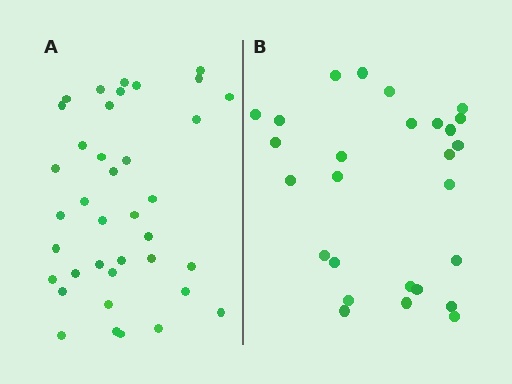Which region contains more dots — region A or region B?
Region A (the left region) has more dots.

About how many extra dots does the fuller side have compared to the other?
Region A has roughly 12 or so more dots than region B.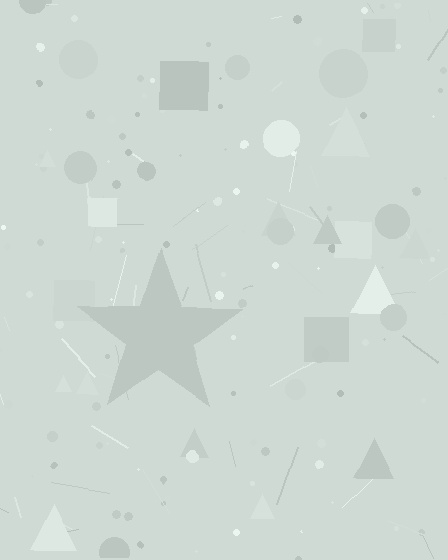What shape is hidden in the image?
A star is hidden in the image.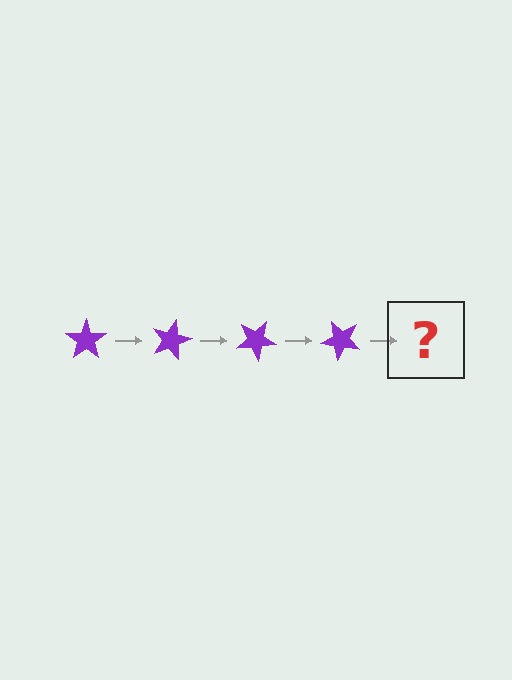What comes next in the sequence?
The next element should be a purple star rotated 60 degrees.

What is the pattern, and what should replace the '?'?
The pattern is that the star rotates 15 degrees each step. The '?' should be a purple star rotated 60 degrees.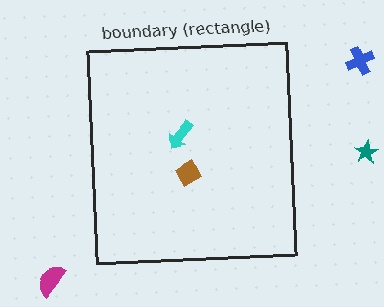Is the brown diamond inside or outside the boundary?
Inside.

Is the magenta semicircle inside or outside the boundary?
Outside.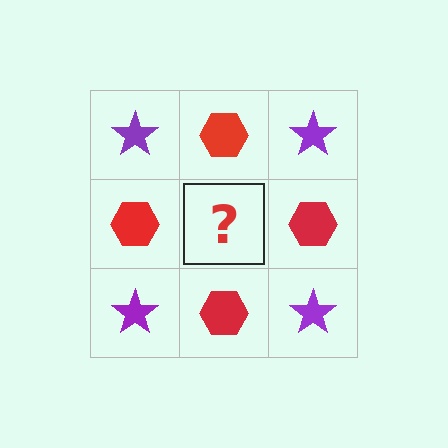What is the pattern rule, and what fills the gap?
The rule is that it alternates purple star and red hexagon in a checkerboard pattern. The gap should be filled with a purple star.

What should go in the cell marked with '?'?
The missing cell should contain a purple star.